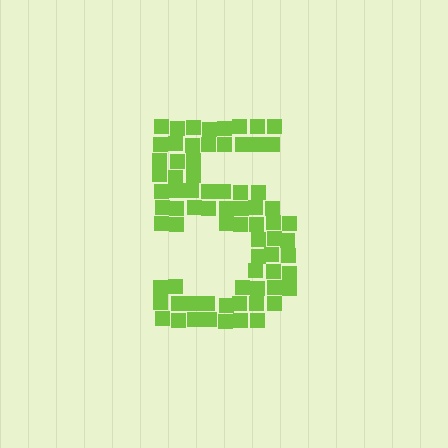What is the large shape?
The large shape is the digit 5.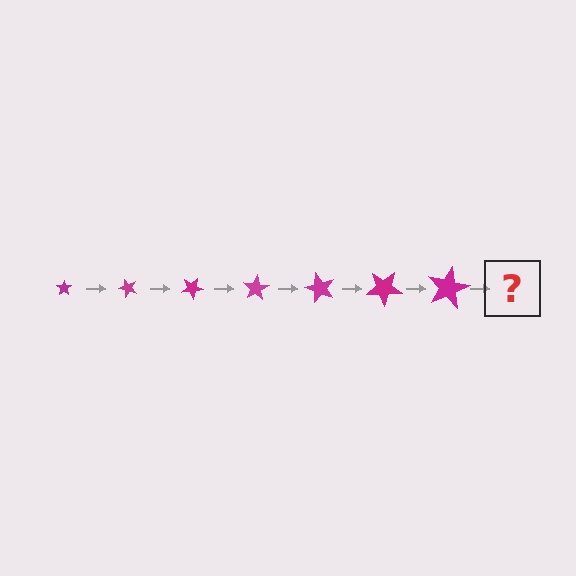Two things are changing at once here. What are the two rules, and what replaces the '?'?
The two rules are that the star grows larger each step and it rotates 50 degrees each step. The '?' should be a star, larger than the previous one and rotated 350 degrees from the start.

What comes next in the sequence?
The next element should be a star, larger than the previous one and rotated 350 degrees from the start.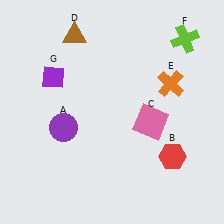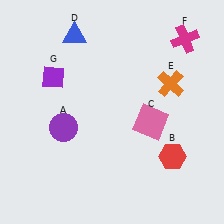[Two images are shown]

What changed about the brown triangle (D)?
In Image 1, D is brown. In Image 2, it changed to blue.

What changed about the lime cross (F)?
In Image 1, F is lime. In Image 2, it changed to magenta.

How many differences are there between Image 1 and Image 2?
There are 2 differences between the two images.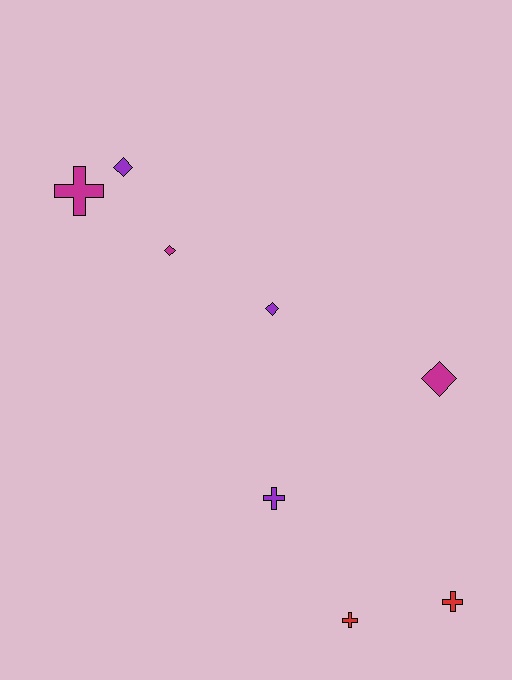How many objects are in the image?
There are 8 objects.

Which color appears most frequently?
Purple, with 3 objects.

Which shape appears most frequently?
Cross, with 4 objects.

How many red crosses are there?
There are 2 red crosses.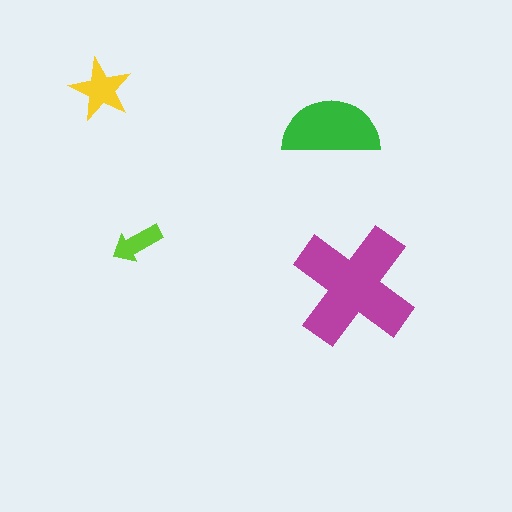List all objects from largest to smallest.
The magenta cross, the green semicircle, the yellow star, the lime arrow.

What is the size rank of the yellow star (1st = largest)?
3rd.